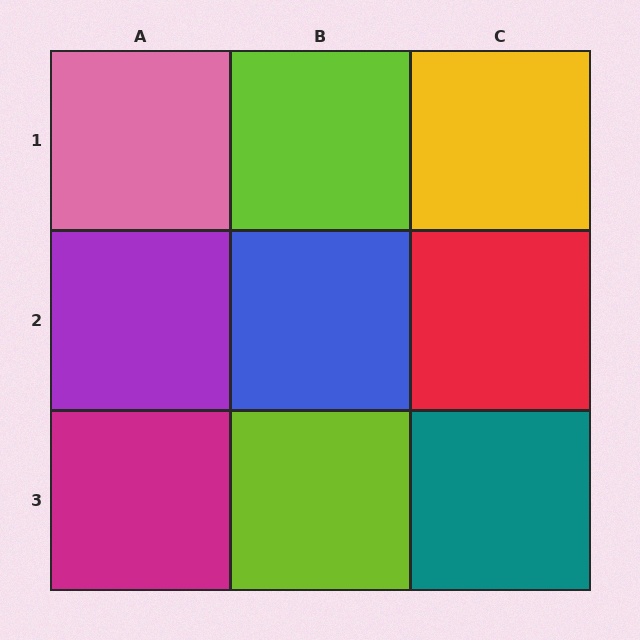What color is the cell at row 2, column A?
Purple.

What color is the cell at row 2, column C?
Red.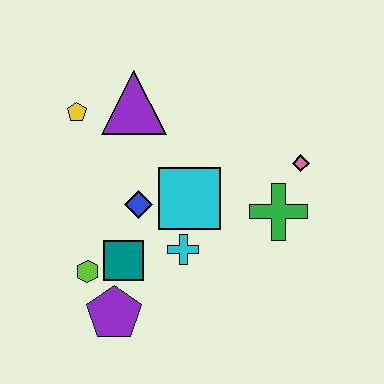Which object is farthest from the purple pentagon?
The pink diamond is farthest from the purple pentagon.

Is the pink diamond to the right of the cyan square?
Yes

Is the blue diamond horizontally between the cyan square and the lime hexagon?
Yes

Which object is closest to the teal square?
The lime hexagon is closest to the teal square.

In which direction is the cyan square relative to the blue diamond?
The cyan square is to the right of the blue diamond.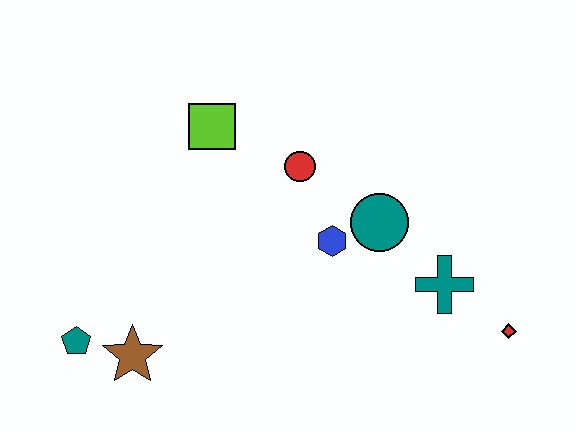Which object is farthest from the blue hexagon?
The teal pentagon is farthest from the blue hexagon.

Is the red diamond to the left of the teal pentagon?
No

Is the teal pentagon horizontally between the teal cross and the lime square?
No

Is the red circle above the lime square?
No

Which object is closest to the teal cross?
The red diamond is closest to the teal cross.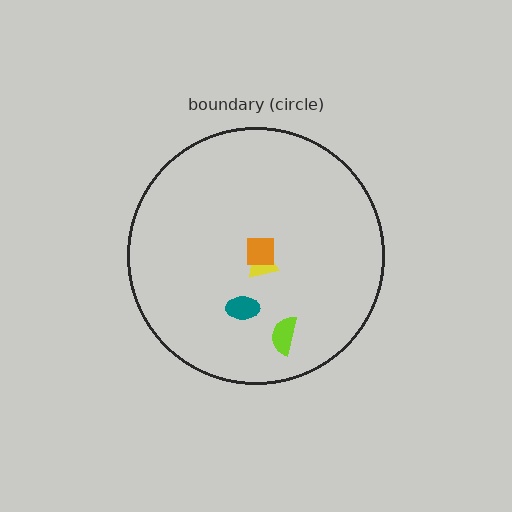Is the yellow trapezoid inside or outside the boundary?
Inside.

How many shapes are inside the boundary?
4 inside, 0 outside.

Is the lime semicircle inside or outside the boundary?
Inside.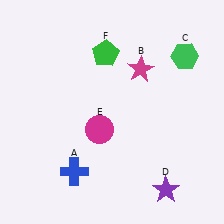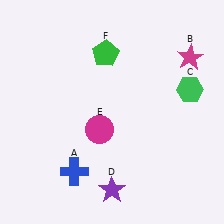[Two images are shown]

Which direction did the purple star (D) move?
The purple star (D) moved left.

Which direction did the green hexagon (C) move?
The green hexagon (C) moved down.